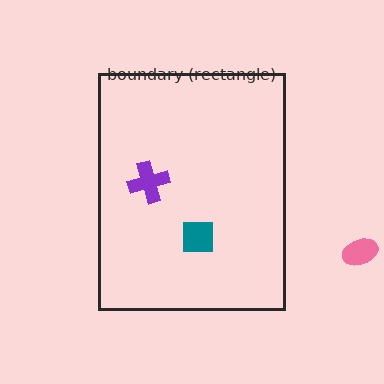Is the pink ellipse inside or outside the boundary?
Outside.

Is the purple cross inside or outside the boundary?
Inside.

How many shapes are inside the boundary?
2 inside, 1 outside.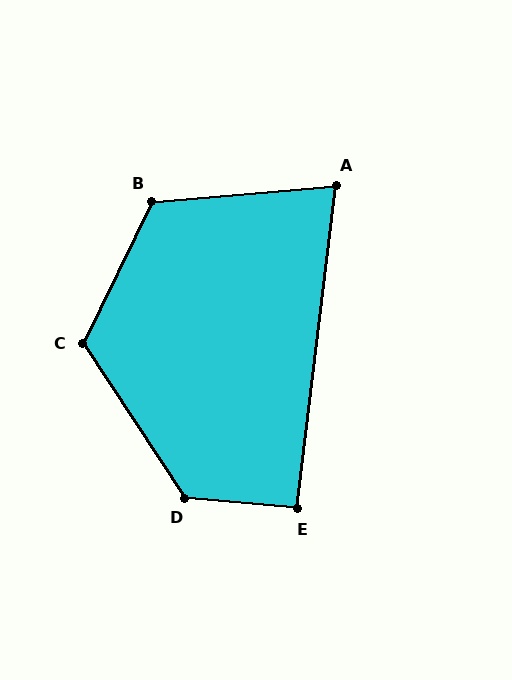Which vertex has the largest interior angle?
D, at approximately 129 degrees.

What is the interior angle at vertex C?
Approximately 121 degrees (obtuse).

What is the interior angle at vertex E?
Approximately 92 degrees (approximately right).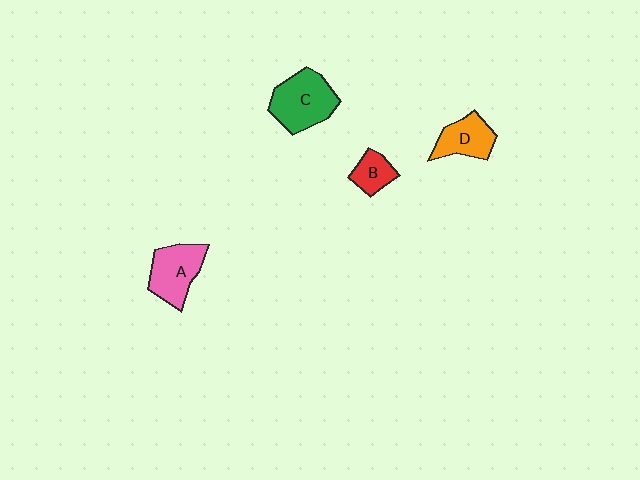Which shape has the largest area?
Shape C (green).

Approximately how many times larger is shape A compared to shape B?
Approximately 1.9 times.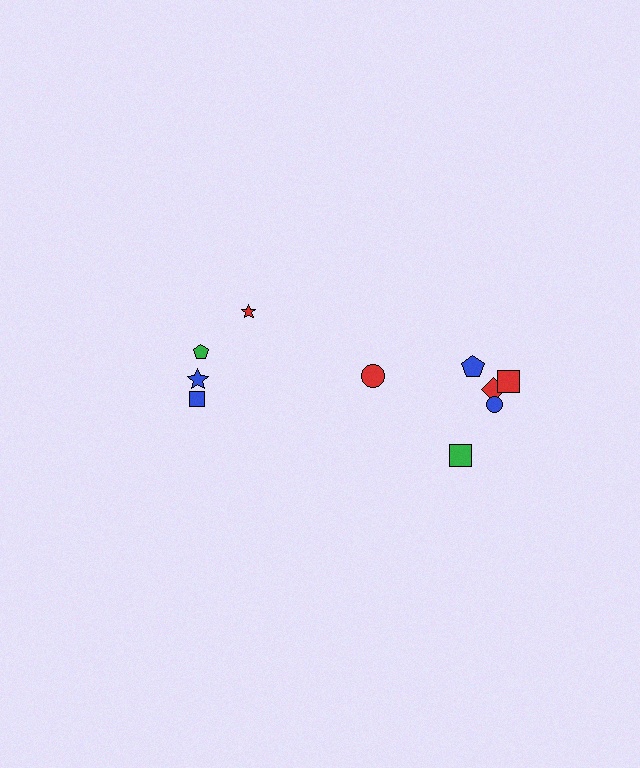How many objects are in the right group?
There are 6 objects.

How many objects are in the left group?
There are 4 objects.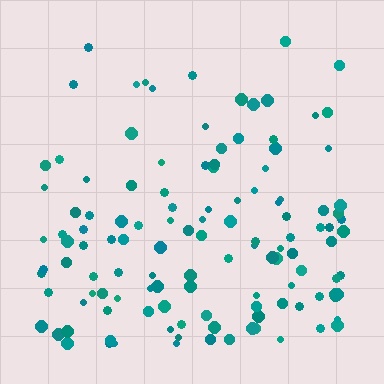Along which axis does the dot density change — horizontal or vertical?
Vertical.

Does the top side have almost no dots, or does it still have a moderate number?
Still a moderate number, just noticeably fewer than the bottom.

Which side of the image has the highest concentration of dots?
The bottom.